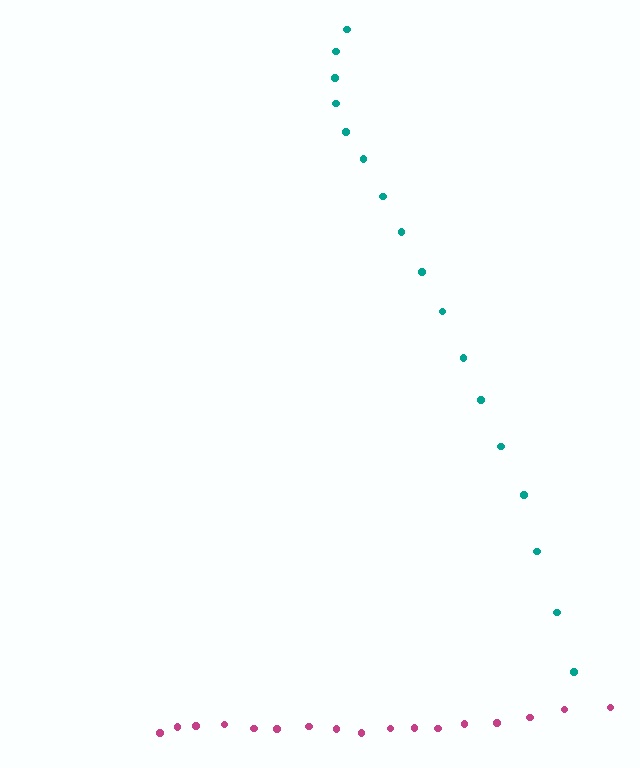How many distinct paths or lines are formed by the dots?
There are 2 distinct paths.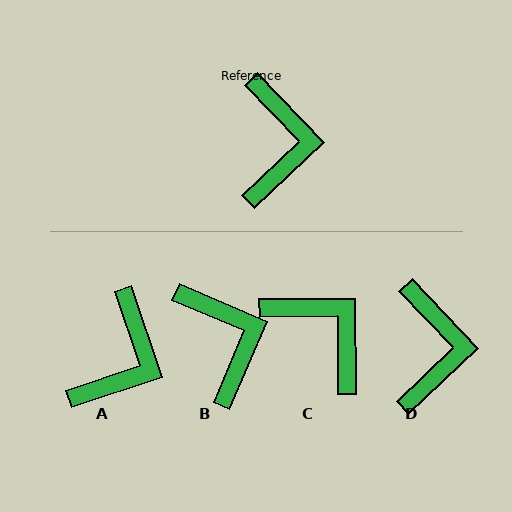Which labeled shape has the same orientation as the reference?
D.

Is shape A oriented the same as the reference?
No, it is off by about 25 degrees.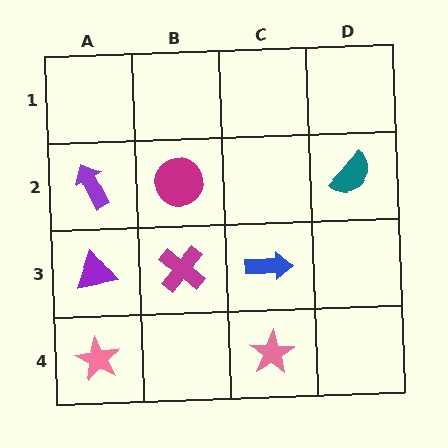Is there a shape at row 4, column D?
No, that cell is empty.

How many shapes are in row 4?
2 shapes.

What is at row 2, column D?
A teal semicircle.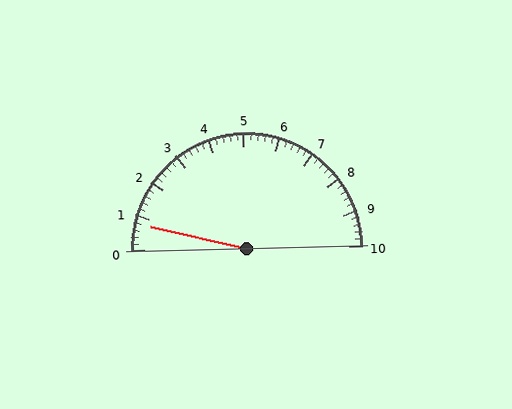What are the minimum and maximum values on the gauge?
The gauge ranges from 0 to 10.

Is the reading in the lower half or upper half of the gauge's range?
The reading is in the lower half of the range (0 to 10).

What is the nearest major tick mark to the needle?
The nearest major tick mark is 1.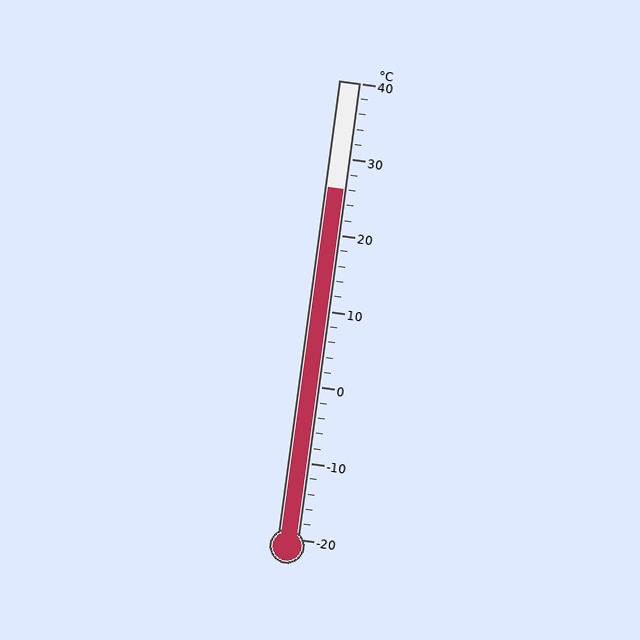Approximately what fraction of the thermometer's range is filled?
The thermometer is filled to approximately 75% of its range.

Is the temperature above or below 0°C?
The temperature is above 0°C.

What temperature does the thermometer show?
The thermometer shows approximately 26°C.